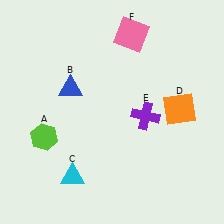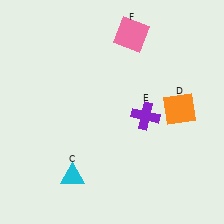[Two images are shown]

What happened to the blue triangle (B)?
The blue triangle (B) was removed in Image 2. It was in the top-left area of Image 1.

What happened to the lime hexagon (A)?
The lime hexagon (A) was removed in Image 2. It was in the bottom-left area of Image 1.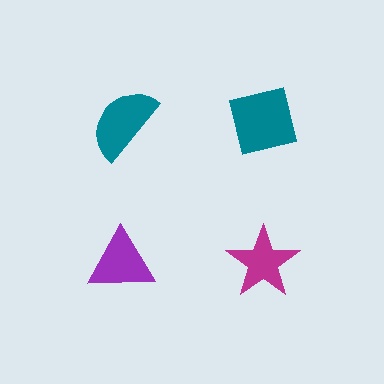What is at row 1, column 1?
A teal semicircle.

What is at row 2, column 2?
A magenta star.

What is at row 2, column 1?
A purple triangle.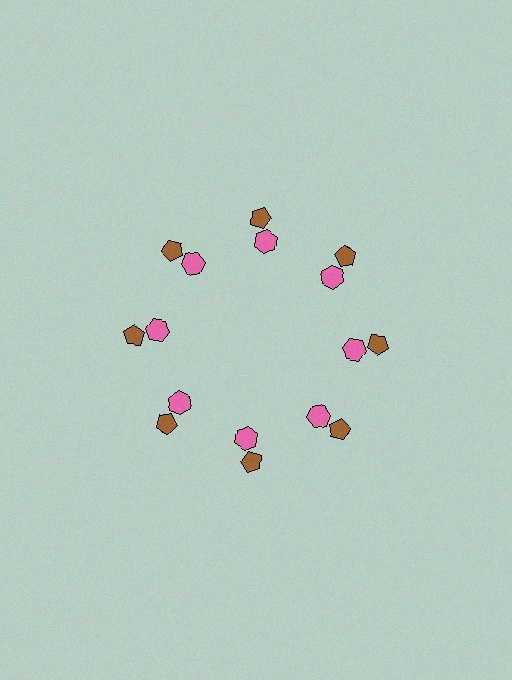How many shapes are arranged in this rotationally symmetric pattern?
There are 16 shapes, arranged in 8 groups of 2.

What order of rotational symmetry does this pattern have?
This pattern has 8-fold rotational symmetry.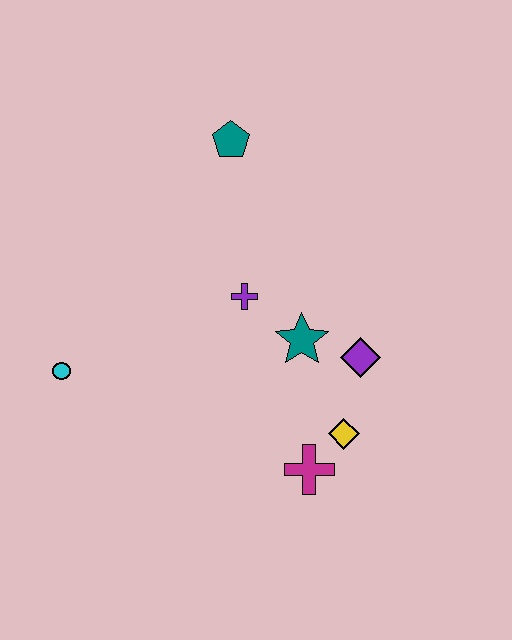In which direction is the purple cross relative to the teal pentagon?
The purple cross is below the teal pentagon.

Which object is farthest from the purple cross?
The cyan circle is farthest from the purple cross.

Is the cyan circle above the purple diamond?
No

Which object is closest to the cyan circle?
The purple cross is closest to the cyan circle.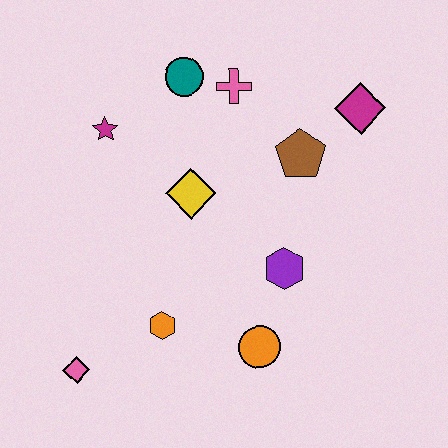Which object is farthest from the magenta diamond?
The pink diamond is farthest from the magenta diamond.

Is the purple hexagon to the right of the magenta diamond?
No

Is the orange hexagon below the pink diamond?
No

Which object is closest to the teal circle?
The pink cross is closest to the teal circle.